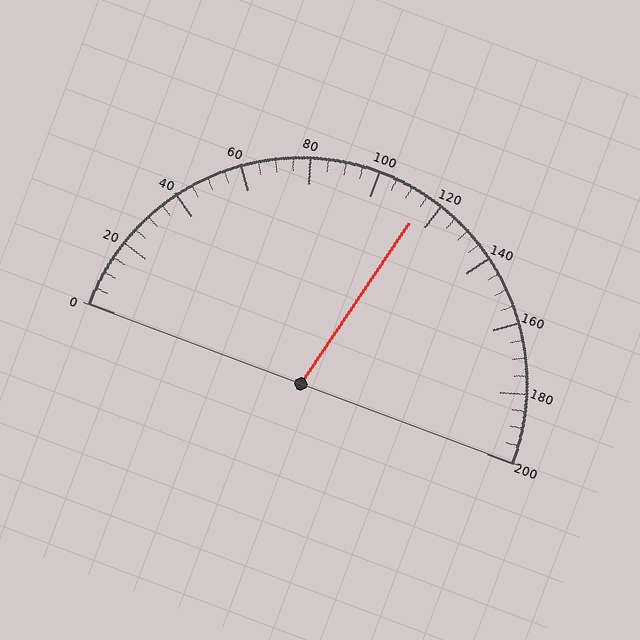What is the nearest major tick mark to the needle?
The nearest major tick mark is 120.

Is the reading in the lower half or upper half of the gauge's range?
The reading is in the upper half of the range (0 to 200).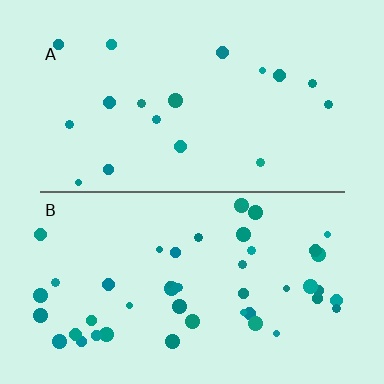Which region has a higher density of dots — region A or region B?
B (the bottom).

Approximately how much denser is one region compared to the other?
Approximately 2.5× — region B over region A.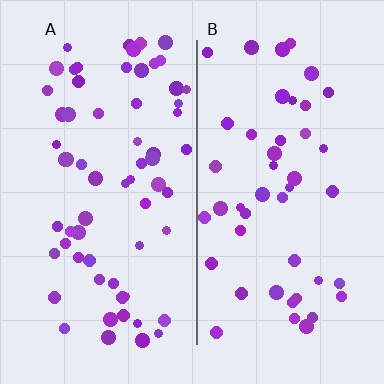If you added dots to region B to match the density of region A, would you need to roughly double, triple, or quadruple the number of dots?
Approximately double.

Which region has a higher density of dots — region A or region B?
A (the left).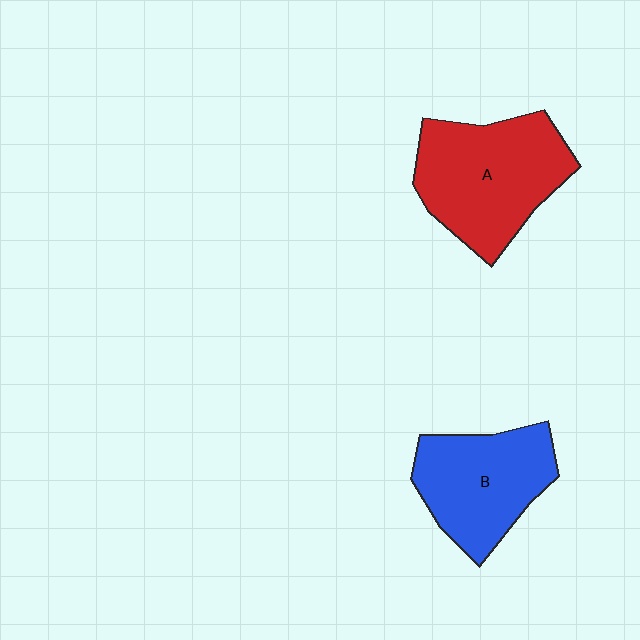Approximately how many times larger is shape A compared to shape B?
Approximately 1.2 times.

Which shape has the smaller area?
Shape B (blue).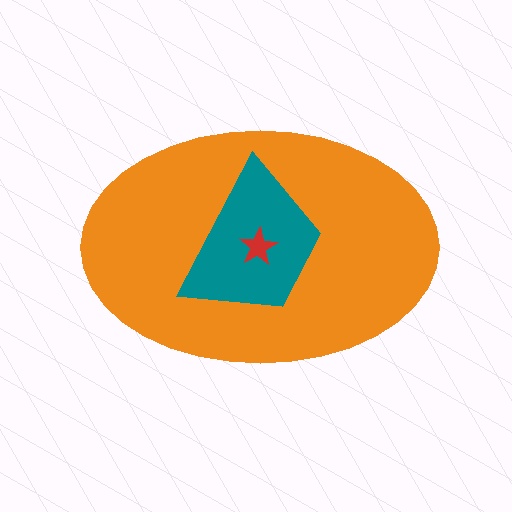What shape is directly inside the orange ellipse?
The teal trapezoid.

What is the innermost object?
The red star.